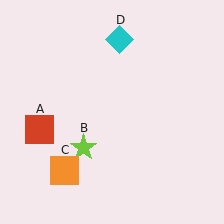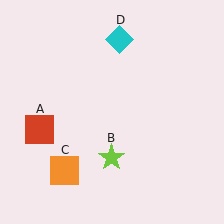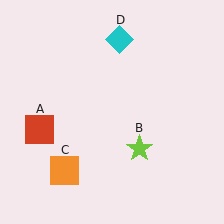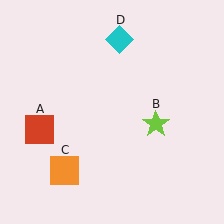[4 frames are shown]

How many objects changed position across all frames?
1 object changed position: lime star (object B).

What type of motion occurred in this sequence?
The lime star (object B) rotated counterclockwise around the center of the scene.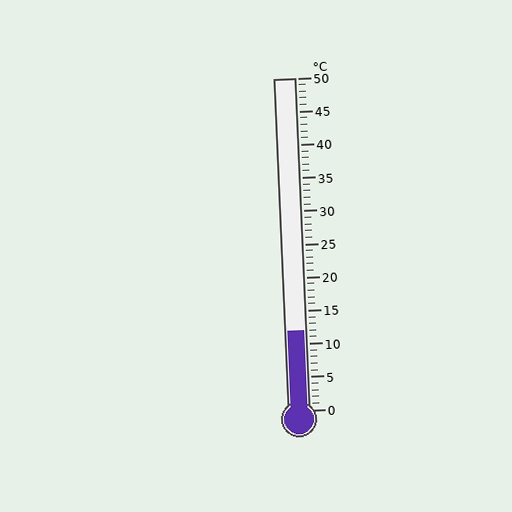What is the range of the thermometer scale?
The thermometer scale ranges from 0°C to 50°C.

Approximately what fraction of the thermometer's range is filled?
The thermometer is filled to approximately 25% of its range.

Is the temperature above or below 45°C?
The temperature is below 45°C.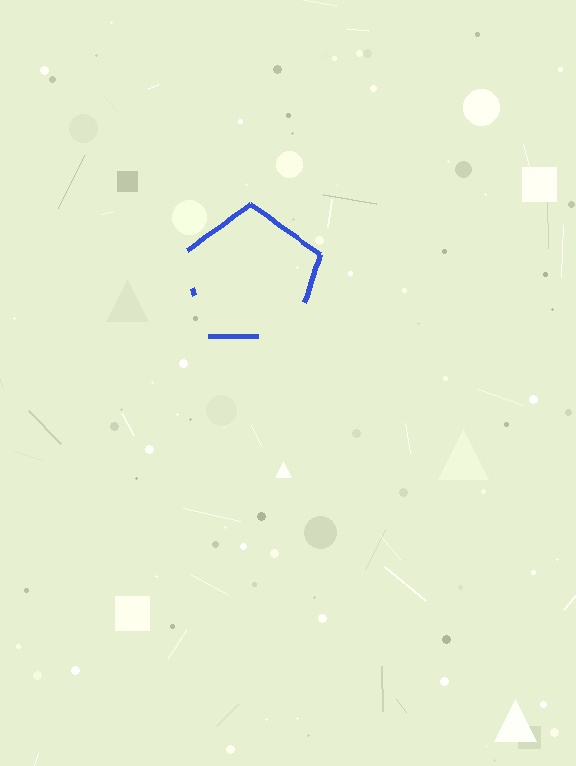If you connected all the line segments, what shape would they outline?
They would outline a pentagon.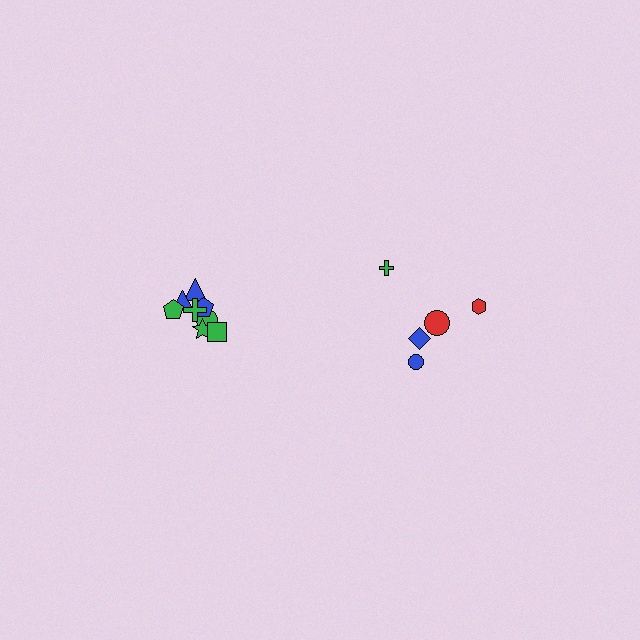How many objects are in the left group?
There are 8 objects.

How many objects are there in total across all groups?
There are 13 objects.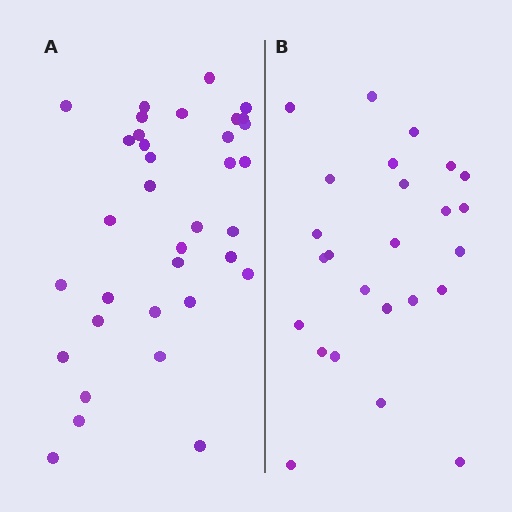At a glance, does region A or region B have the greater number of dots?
Region A (the left region) has more dots.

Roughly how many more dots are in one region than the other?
Region A has roughly 10 or so more dots than region B.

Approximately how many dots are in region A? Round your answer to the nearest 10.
About 40 dots. (The exact count is 35, which rounds to 40.)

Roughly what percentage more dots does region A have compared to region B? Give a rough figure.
About 40% more.